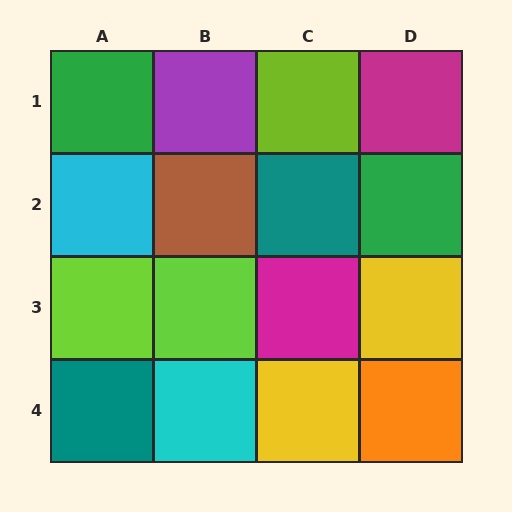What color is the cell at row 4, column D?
Orange.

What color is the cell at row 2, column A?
Cyan.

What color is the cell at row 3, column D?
Yellow.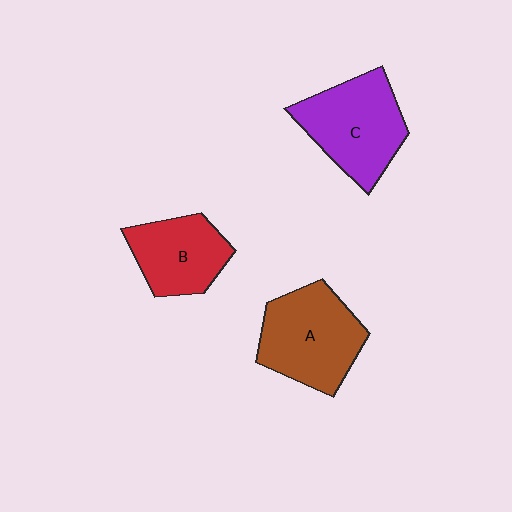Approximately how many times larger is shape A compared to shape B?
Approximately 1.3 times.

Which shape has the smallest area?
Shape B (red).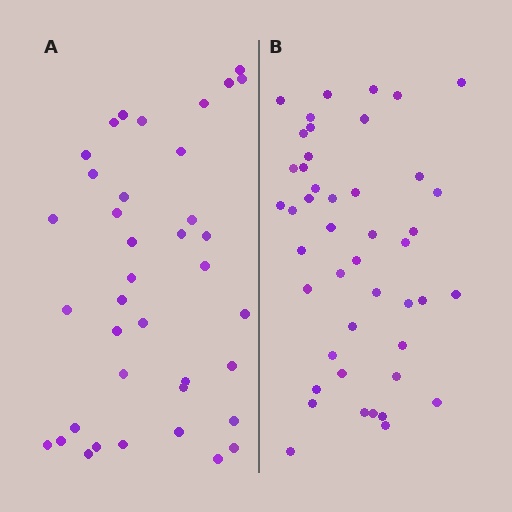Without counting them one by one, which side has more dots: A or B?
Region B (the right region) has more dots.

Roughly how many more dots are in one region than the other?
Region B has roughly 8 or so more dots than region A.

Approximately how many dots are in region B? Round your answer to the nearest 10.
About 40 dots. (The exact count is 45, which rounds to 40.)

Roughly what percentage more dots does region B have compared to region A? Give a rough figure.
About 20% more.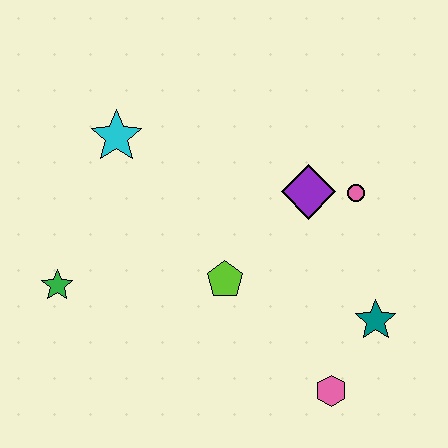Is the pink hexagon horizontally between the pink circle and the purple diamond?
Yes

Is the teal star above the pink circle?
No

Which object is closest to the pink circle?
The purple diamond is closest to the pink circle.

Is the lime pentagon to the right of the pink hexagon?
No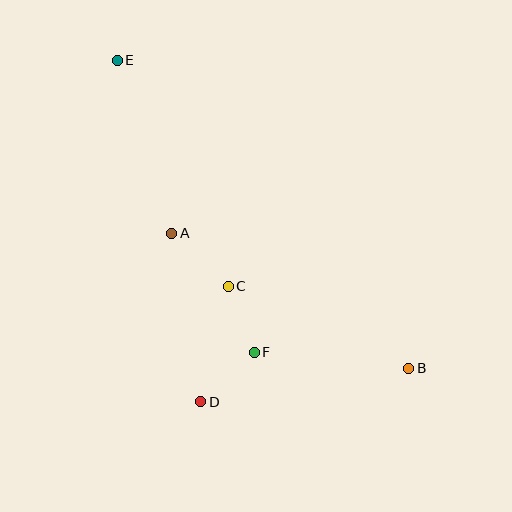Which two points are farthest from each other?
Points B and E are farthest from each other.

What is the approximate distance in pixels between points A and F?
The distance between A and F is approximately 144 pixels.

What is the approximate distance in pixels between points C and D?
The distance between C and D is approximately 119 pixels.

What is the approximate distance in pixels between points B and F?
The distance between B and F is approximately 156 pixels.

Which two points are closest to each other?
Points C and F are closest to each other.